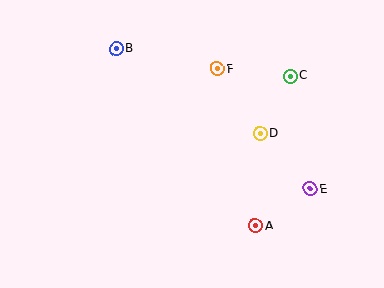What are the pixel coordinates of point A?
Point A is at (256, 226).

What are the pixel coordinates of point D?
Point D is at (260, 134).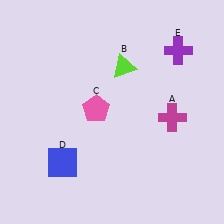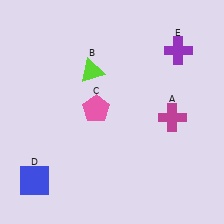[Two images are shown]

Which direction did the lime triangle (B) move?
The lime triangle (B) moved left.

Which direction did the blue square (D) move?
The blue square (D) moved left.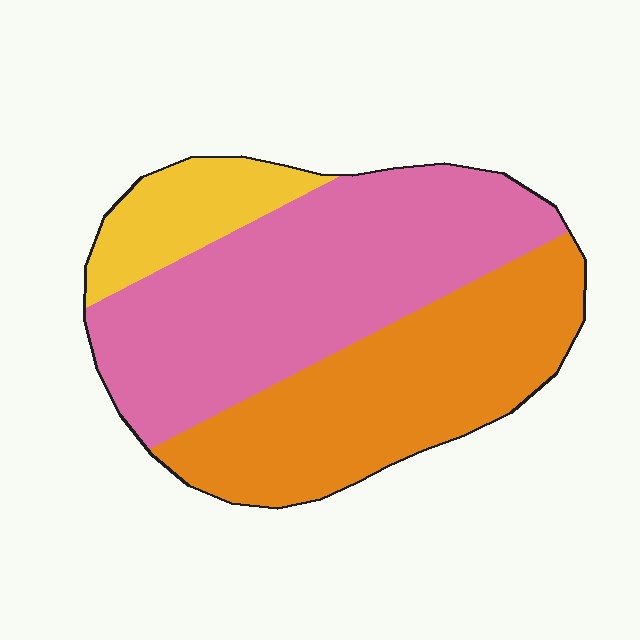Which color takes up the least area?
Yellow, at roughly 15%.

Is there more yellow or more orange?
Orange.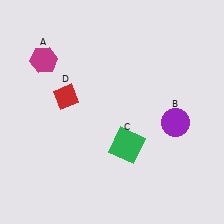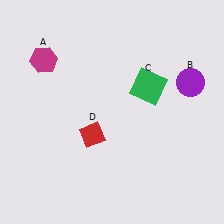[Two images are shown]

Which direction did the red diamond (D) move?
The red diamond (D) moved down.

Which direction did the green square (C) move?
The green square (C) moved up.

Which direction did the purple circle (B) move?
The purple circle (B) moved up.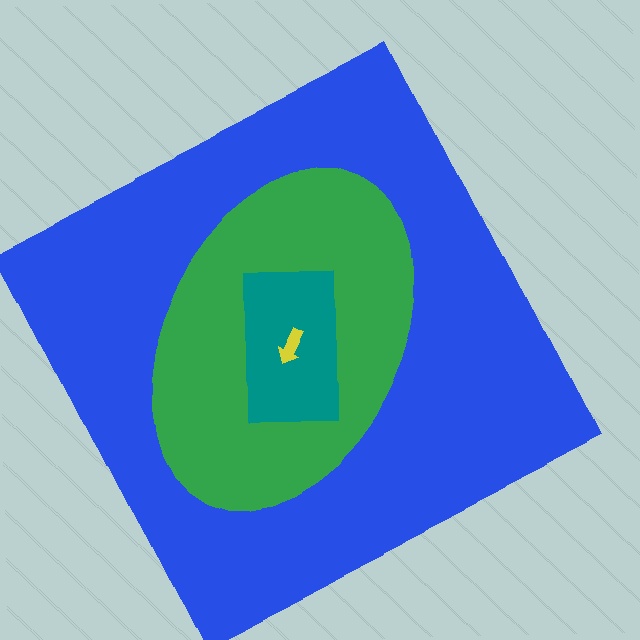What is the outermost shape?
The blue square.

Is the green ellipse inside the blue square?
Yes.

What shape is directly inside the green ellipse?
The teal rectangle.